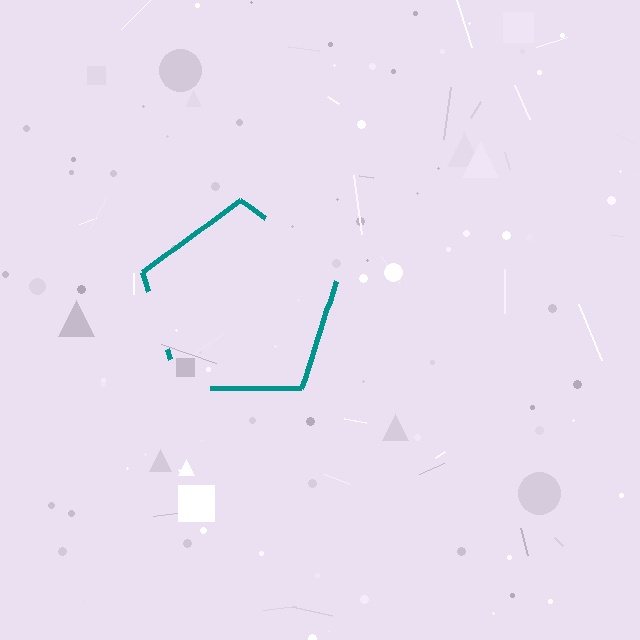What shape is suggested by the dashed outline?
The dashed outline suggests a pentagon.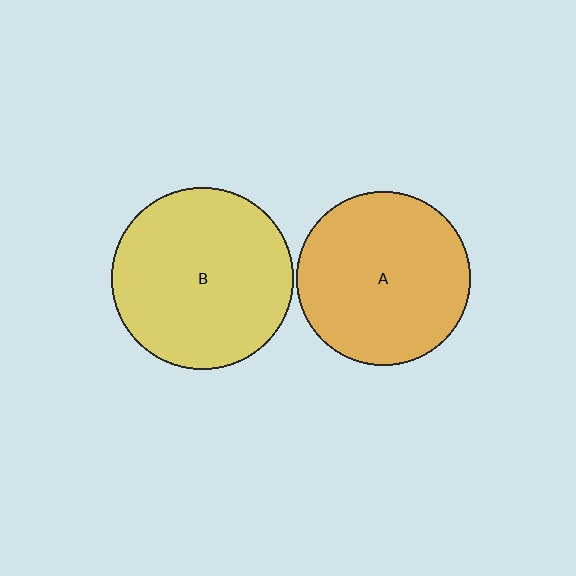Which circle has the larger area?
Circle B (yellow).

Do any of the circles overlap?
No, none of the circles overlap.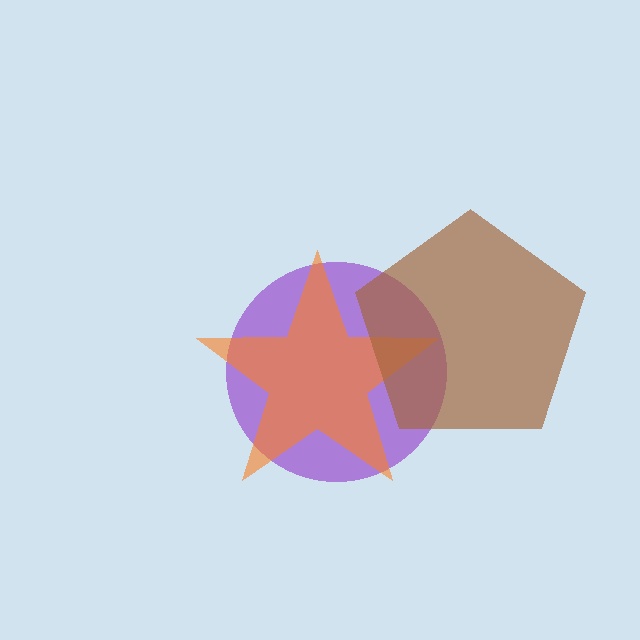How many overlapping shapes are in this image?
There are 3 overlapping shapes in the image.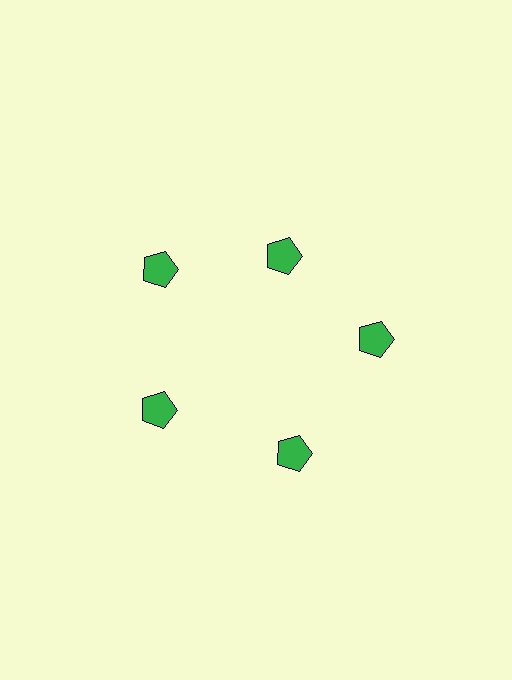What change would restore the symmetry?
The symmetry would be restored by moving it outward, back onto the ring so that all 5 pentagons sit at equal angles and equal distance from the center.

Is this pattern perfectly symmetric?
No. The 5 green pentagons are arranged in a ring, but one element near the 1 o'clock position is pulled inward toward the center, breaking the 5-fold rotational symmetry.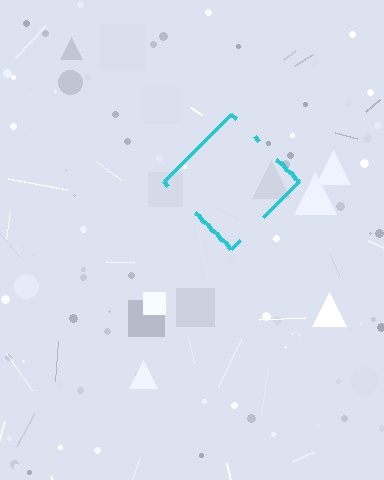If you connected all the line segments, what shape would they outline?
They would outline a diamond.